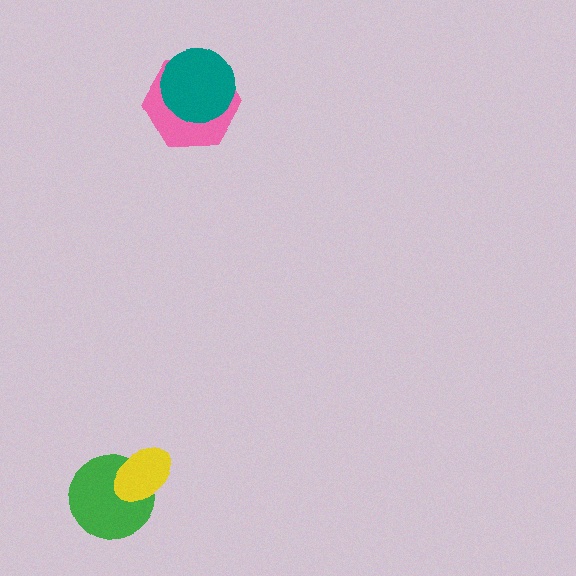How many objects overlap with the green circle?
1 object overlaps with the green circle.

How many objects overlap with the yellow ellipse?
1 object overlaps with the yellow ellipse.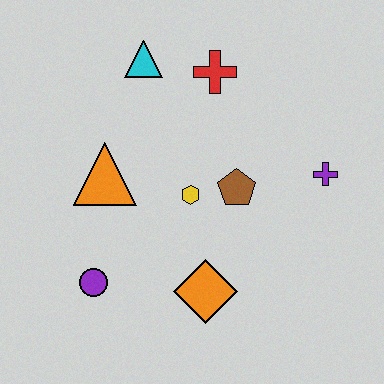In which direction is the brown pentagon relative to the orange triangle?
The brown pentagon is to the right of the orange triangle.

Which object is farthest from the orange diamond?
The cyan triangle is farthest from the orange diamond.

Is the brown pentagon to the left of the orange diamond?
No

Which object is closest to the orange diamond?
The yellow hexagon is closest to the orange diamond.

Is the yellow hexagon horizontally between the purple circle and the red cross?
Yes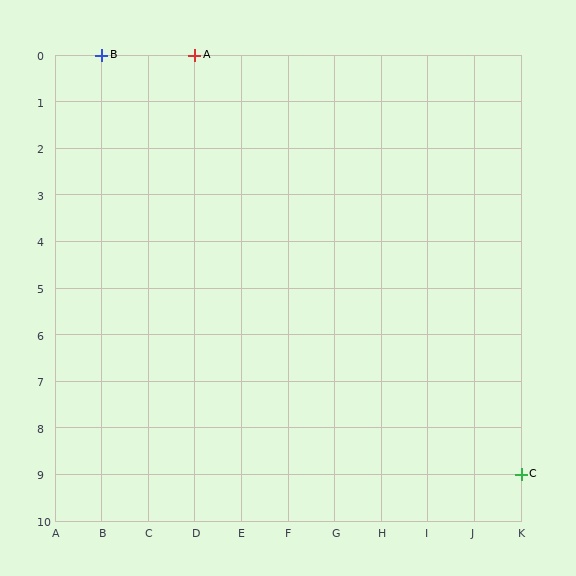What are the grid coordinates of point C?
Point C is at grid coordinates (K, 9).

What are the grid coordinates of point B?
Point B is at grid coordinates (B, 0).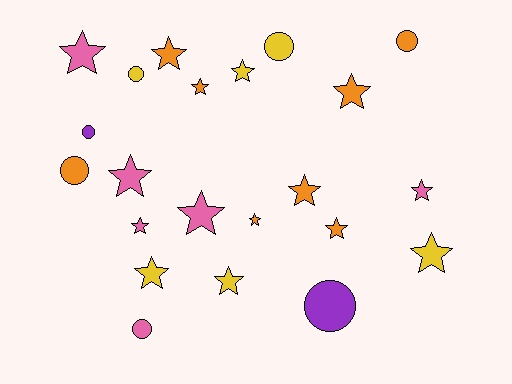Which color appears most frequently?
Orange, with 8 objects.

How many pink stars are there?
There are 5 pink stars.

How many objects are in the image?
There are 22 objects.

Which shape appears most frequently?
Star, with 15 objects.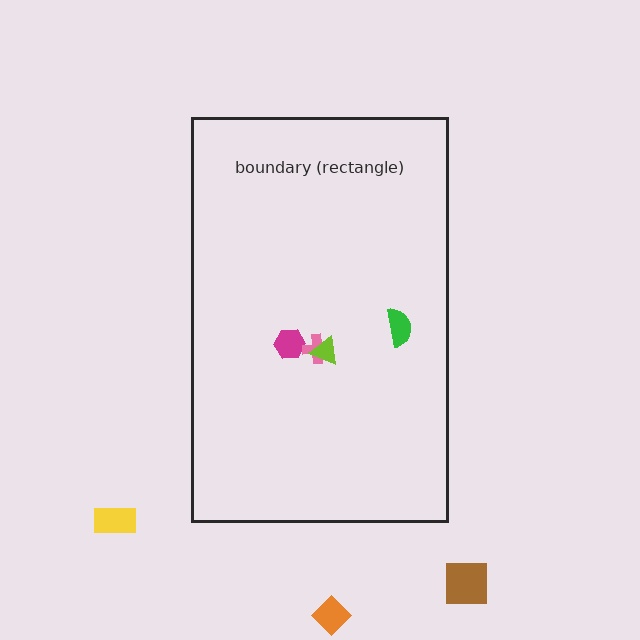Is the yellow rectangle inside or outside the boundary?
Outside.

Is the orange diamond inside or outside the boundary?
Outside.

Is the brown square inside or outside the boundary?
Outside.